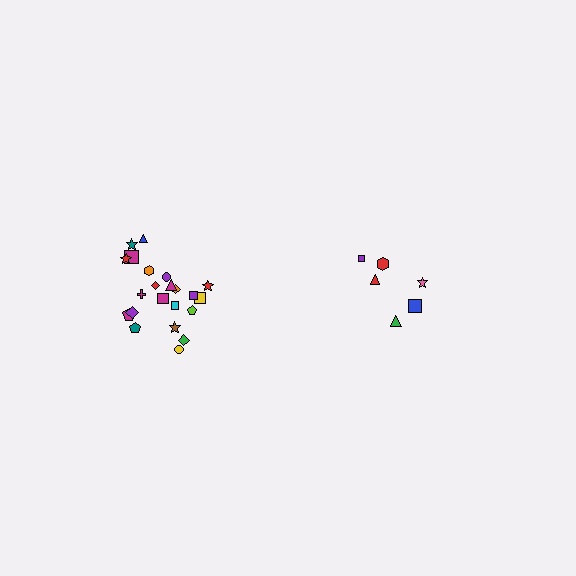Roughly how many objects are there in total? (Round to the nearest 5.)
Roughly 30 objects in total.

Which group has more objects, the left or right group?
The left group.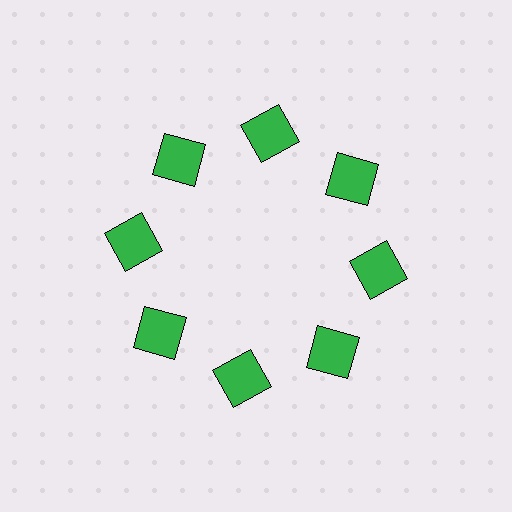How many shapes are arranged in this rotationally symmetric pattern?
There are 8 shapes, arranged in 8 groups of 1.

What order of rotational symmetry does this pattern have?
This pattern has 8-fold rotational symmetry.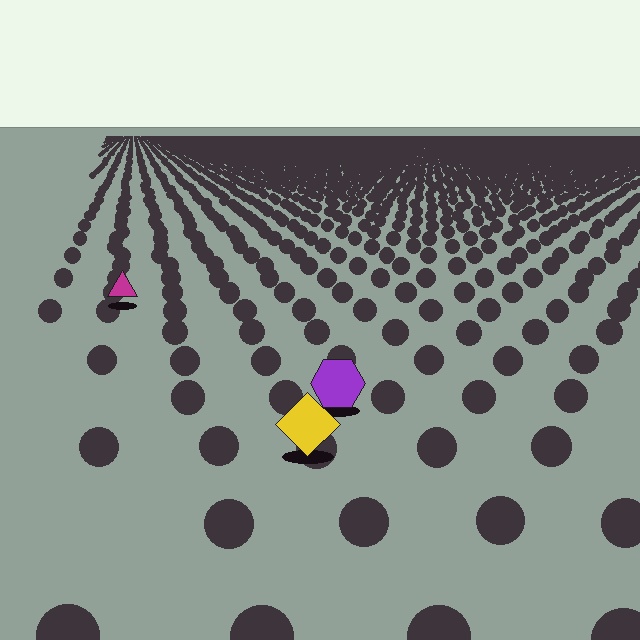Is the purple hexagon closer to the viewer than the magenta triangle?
Yes. The purple hexagon is closer — you can tell from the texture gradient: the ground texture is coarser near it.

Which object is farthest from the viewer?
The magenta triangle is farthest from the viewer. It appears smaller and the ground texture around it is denser.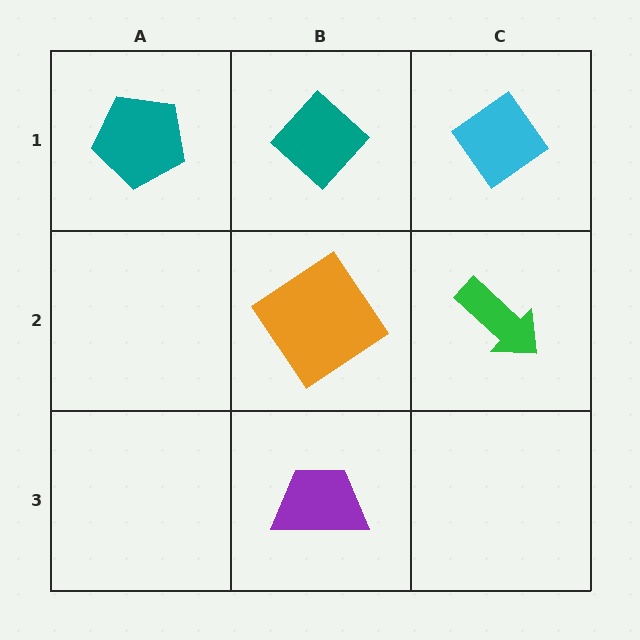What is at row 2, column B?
An orange diamond.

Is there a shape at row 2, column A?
No, that cell is empty.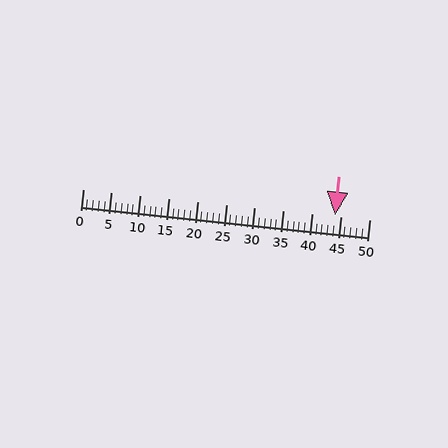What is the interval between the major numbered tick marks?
The major tick marks are spaced 5 units apart.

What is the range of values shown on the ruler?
The ruler shows values from 0 to 50.